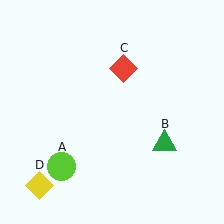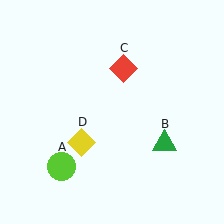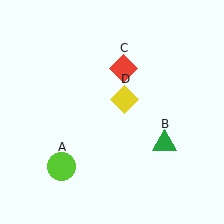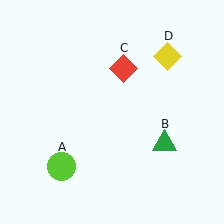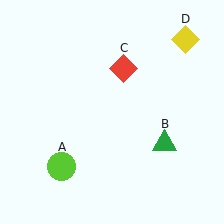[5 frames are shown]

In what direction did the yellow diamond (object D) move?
The yellow diamond (object D) moved up and to the right.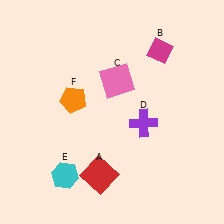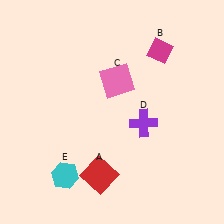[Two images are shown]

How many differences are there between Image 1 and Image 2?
There is 1 difference between the two images.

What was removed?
The orange pentagon (F) was removed in Image 2.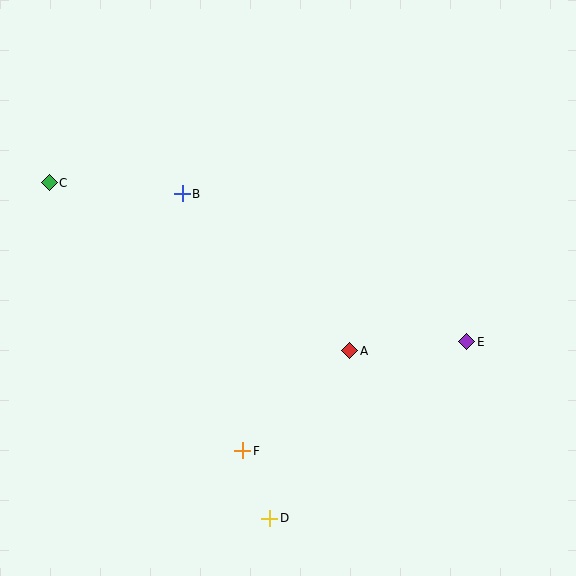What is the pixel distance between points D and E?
The distance between D and E is 264 pixels.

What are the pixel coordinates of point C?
Point C is at (49, 183).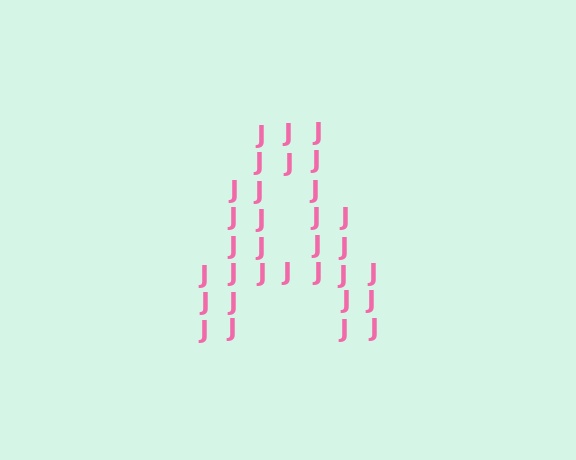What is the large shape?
The large shape is the letter A.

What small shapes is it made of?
It is made of small letter J's.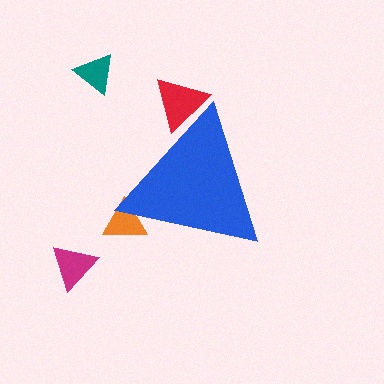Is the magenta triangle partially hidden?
No, the magenta triangle is fully visible.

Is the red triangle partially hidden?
Yes, the red triangle is partially hidden behind the blue triangle.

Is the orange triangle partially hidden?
Yes, the orange triangle is partially hidden behind the blue triangle.